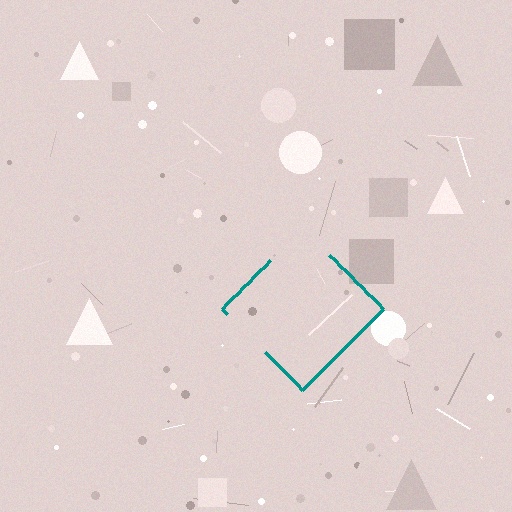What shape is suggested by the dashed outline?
The dashed outline suggests a diamond.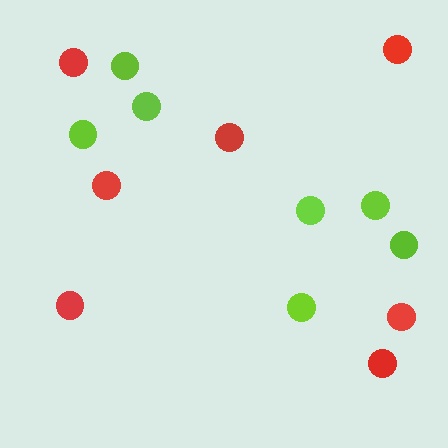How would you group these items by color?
There are 2 groups: one group of red circles (7) and one group of lime circles (7).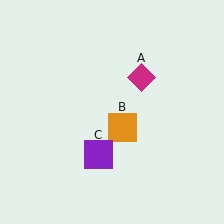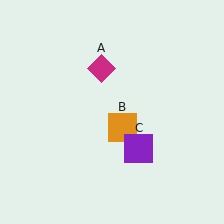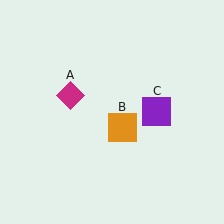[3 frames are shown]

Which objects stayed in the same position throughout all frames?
Orange square (object B) remained stationary.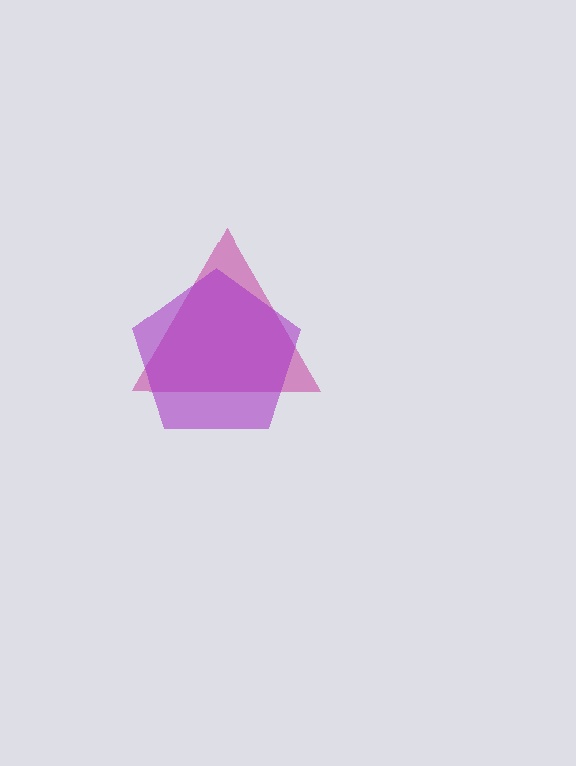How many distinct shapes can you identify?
There are 2 distinct shapes: a magenta triangle, a purple pentagon.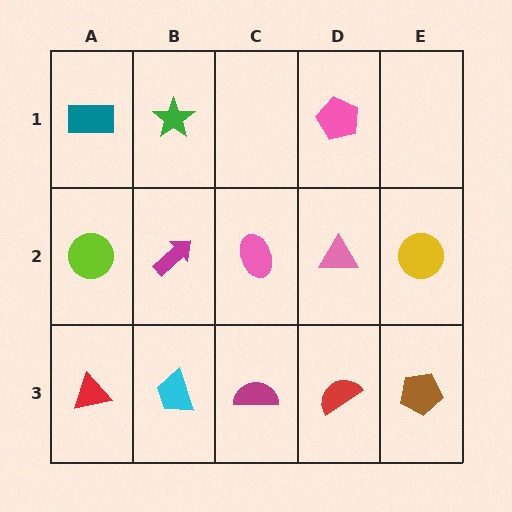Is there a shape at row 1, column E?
No, that cell is empty.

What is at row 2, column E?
A yellow circle.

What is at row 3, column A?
A red triangle.